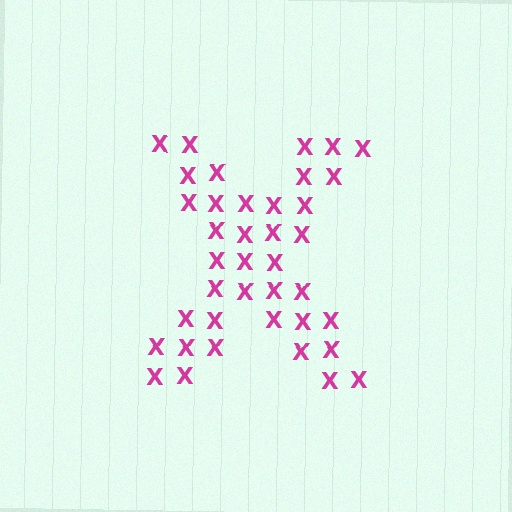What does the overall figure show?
The overall figure shows the letter X.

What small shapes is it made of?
It is made of small letter X's.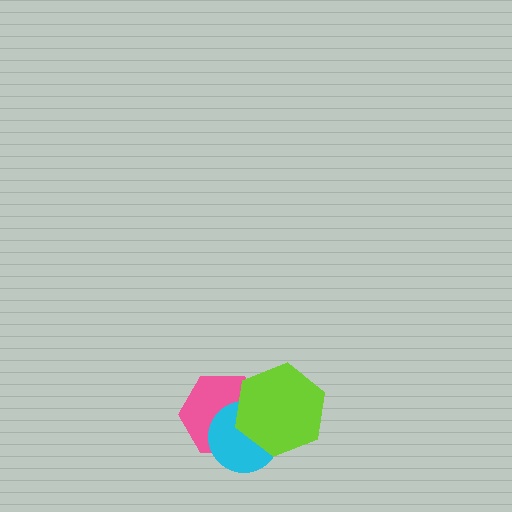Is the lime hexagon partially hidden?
No, no other shape covers it.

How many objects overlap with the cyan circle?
2 objects overlap with the cyan circle.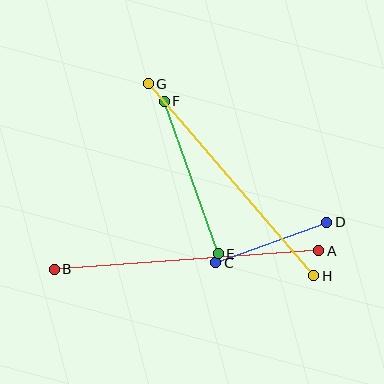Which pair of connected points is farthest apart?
Points A and B are farthest apart.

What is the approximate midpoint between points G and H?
The midpoint is at approximately (231, 180) pixels.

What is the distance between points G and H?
The distance is approximately 253 pixels.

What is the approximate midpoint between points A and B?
The midpoint is at approximately (187, 260) pixels.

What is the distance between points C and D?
The distance is approximately 118 pixels.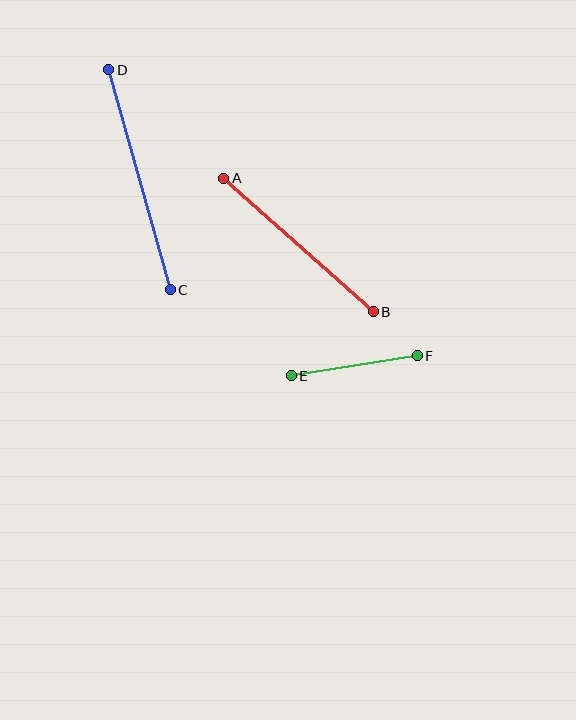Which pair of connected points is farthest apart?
Points C and D are farthest apart.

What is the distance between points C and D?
The distance is approximately 229 pixels.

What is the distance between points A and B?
The distance is approximately 200 pixels.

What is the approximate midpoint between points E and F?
The midpoint is at approximately (354, 366) pixels.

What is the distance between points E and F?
The distance is approximately 128 pixels.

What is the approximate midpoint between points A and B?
The midpoint is at approximately (298, 245) pixels.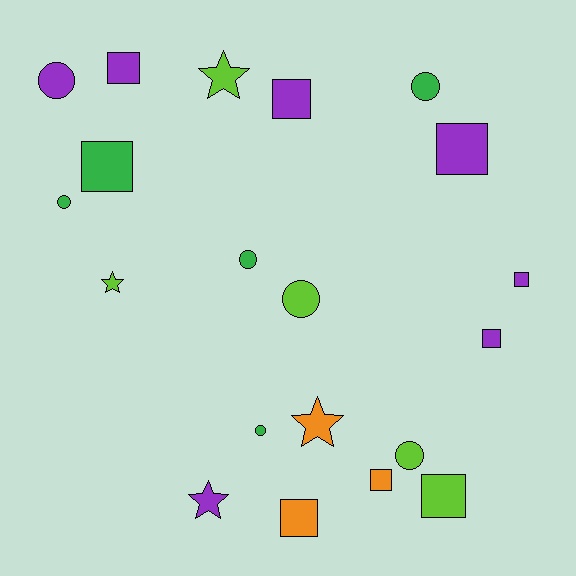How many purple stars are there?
There is 1 purple star.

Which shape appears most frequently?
Square, with 9 objects.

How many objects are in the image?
There are 20 objects.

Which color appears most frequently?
Purple, with 7 objects.